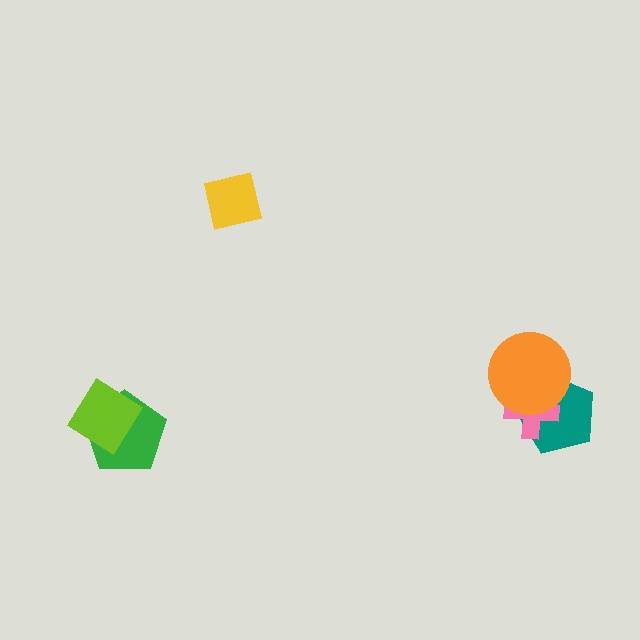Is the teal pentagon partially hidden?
Yes, it is partially covered by another shape.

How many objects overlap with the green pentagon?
1 object overlaps with the green pentagon.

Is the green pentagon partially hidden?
Yes, it is partially covered by another shape.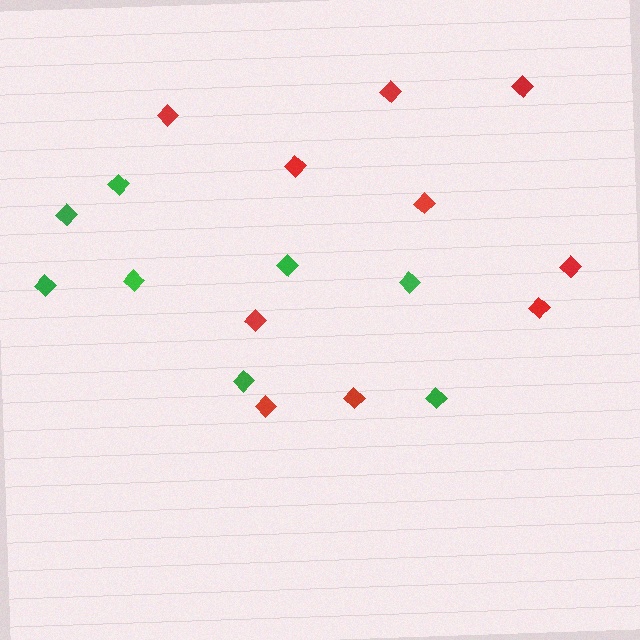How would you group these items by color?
There are 2 groups: one group of red diamonds (10) and one group of green diamonds (8).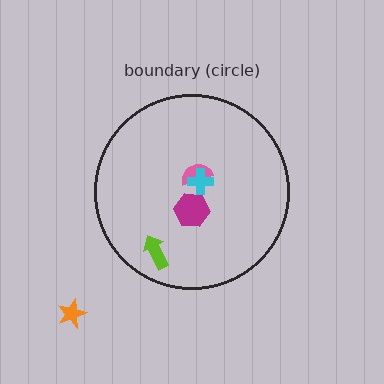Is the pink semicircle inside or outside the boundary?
Inside.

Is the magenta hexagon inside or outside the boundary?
Inside.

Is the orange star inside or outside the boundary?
Outside.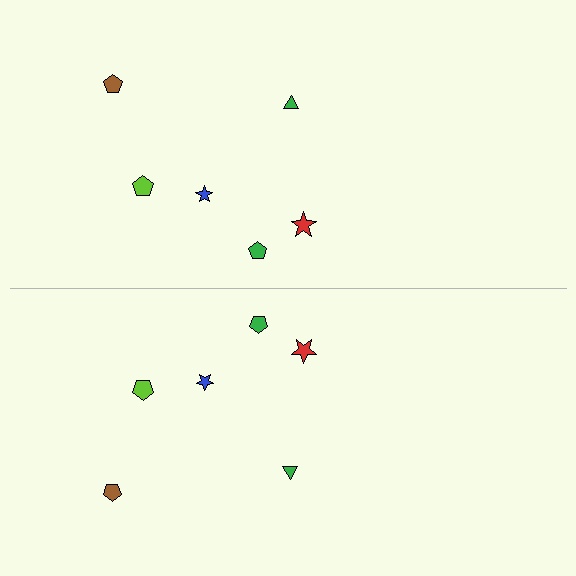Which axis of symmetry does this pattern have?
The pattern has a horizontal axis of symmetry running through the center of the image.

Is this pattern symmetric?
Yes, this pattern has bilateral (reflection) symmetry.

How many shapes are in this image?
There are 12 shapes in this image.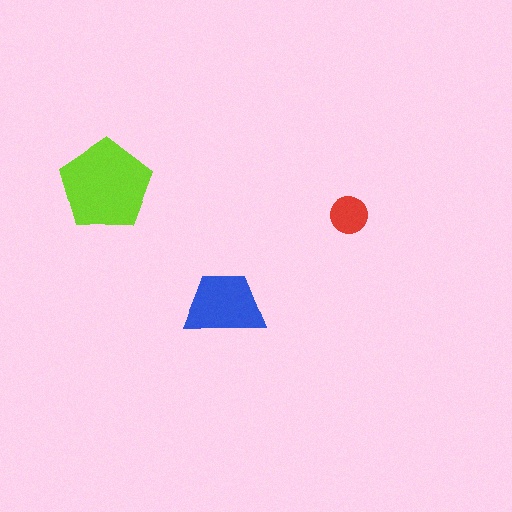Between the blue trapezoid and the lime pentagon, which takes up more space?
The lime pentagon.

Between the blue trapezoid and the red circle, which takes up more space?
The blue trapezoid.